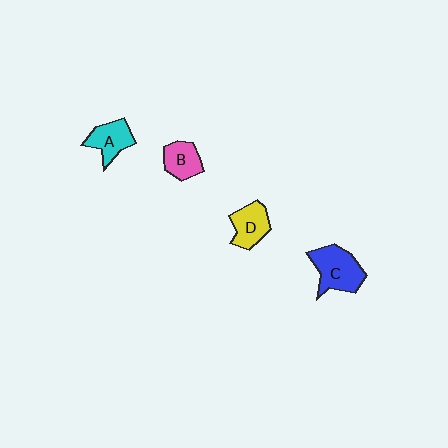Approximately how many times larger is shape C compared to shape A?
Approximately 1.5 times.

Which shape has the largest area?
Shape C (blue).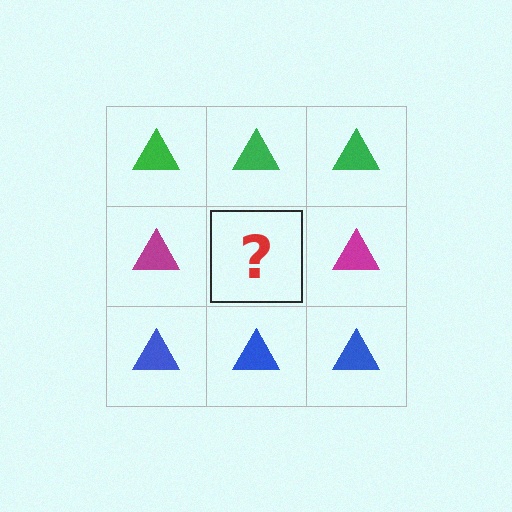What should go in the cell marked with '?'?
The missing cell should contain a magenta triangle.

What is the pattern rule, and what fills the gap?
The rule is that each row has a consistent color. The gap should be filled with a magenta triangle.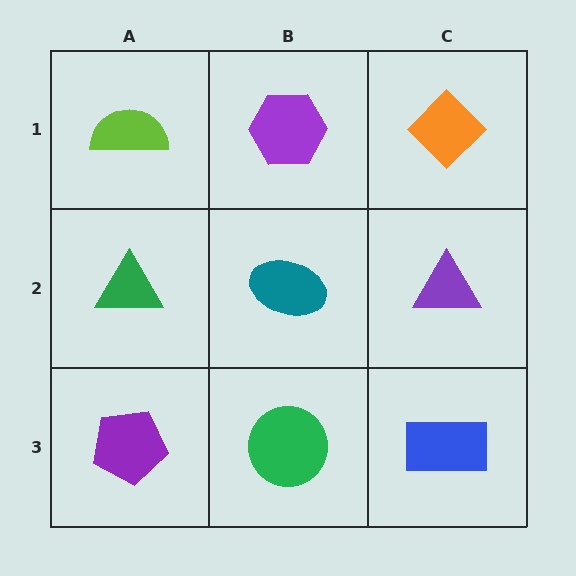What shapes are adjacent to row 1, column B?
A teal ellipse (row 2, column B), a lime semicircle (row 1, column A), an orange diamond (row 1, column C).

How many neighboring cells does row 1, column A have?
2.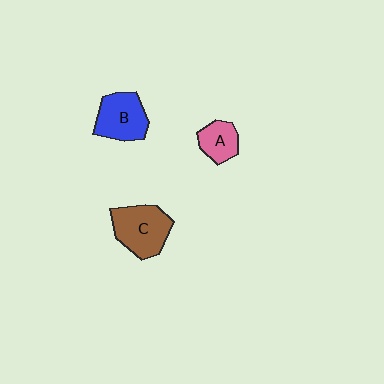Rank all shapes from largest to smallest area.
From largest to smallest: C (brown), B (blue), A (pink).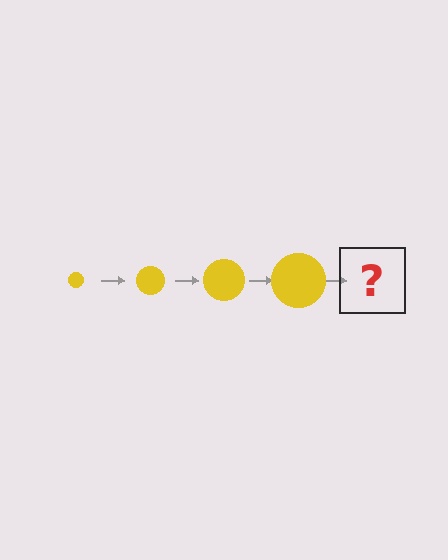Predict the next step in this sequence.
The next step is a yellow circle, larger than the previous one.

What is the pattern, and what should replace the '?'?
The pattern is that the circle gets progressively larger each step. The '?' should be a yellow circle, larger than the previous one.